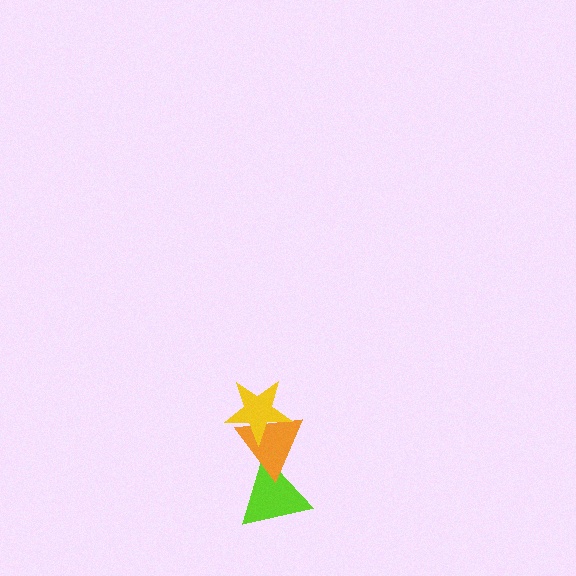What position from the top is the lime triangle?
The lime triangle is 3rd from the top.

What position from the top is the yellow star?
The yellow star is 1st from the top.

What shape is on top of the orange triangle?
The yellow star is on top of the orange triangle.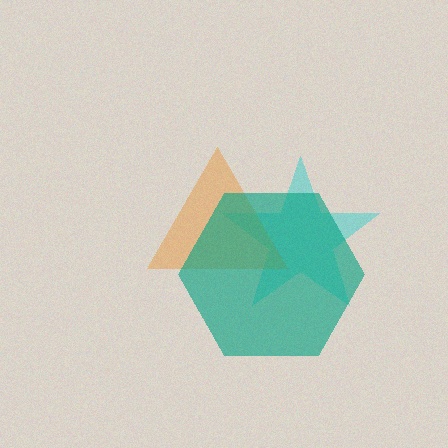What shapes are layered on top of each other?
The layered shapes are: a cyan star, an orange triangle, a teal hexagon.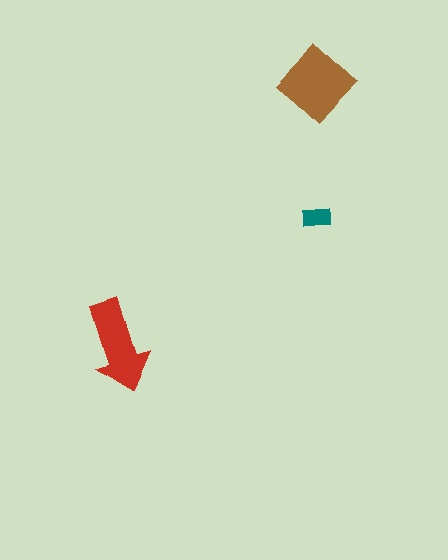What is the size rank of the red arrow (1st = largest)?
2nd.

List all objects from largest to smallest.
The brown diamond, the red arrow, the teal rectangle.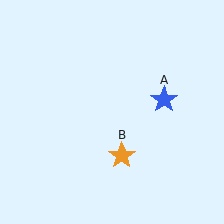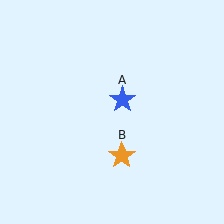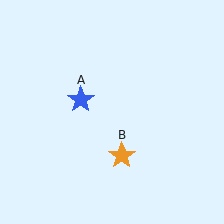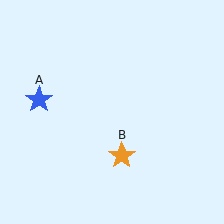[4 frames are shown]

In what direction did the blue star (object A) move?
The blue star (object A) moved left.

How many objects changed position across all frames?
1 object changed position: blue star (object A).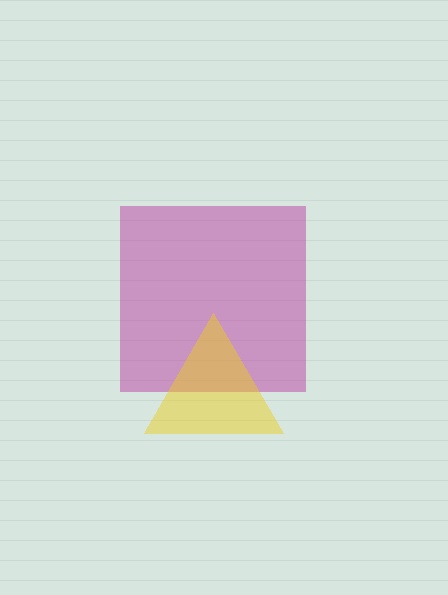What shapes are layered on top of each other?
The layered shapes are: a magenta square, a yellow triangle.